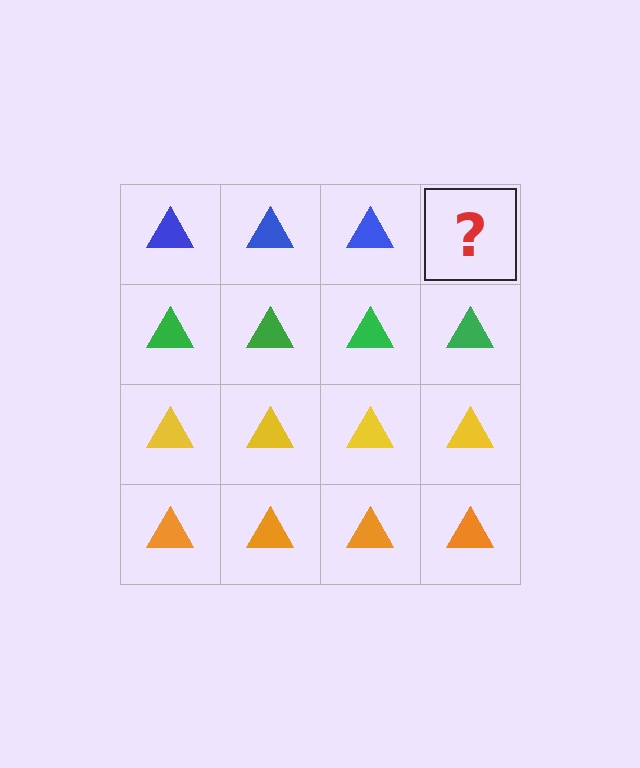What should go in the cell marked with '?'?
The missing cell should contain a blue triangle.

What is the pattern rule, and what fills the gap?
The rule is that each row has a consistent color. The gap should be filled with a blue triangle.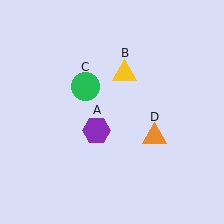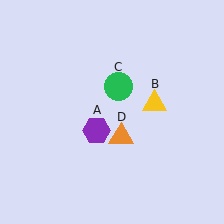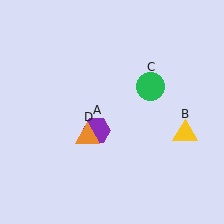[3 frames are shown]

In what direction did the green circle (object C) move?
The green circle (object C) moved right.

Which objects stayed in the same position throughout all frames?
Purple hexagon (object A) remained stationary.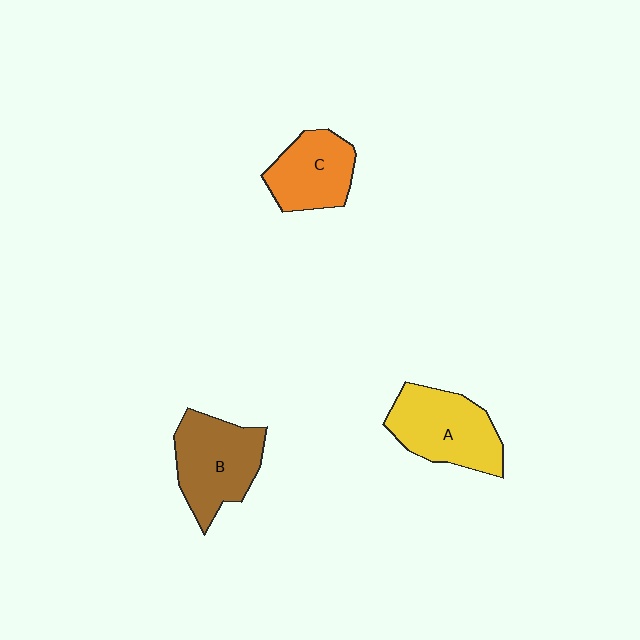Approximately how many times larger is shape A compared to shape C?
Approximately 1.3 times.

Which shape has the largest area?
Shape A (yellow).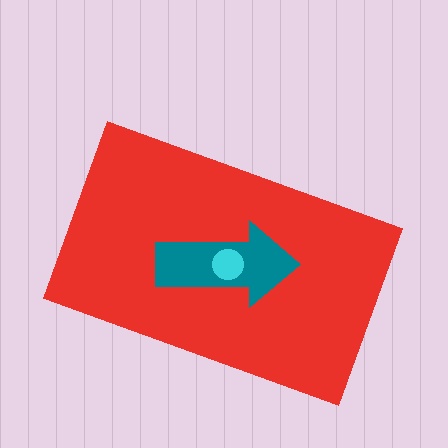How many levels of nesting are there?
3.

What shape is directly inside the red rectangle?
The teal arrow.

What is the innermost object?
The cyan circle.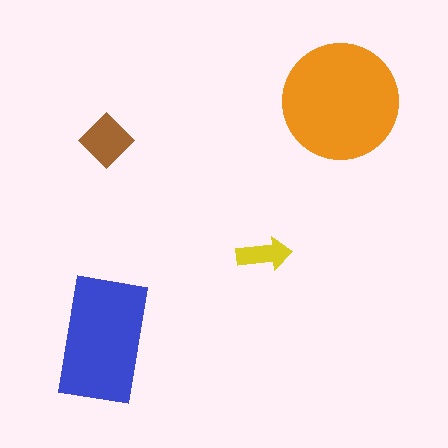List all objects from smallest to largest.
The yellow arrow, the brown diamond, the blue rectangle, the orange circle.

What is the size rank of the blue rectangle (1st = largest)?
2nd.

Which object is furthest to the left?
The blue rectangle is leftmost.